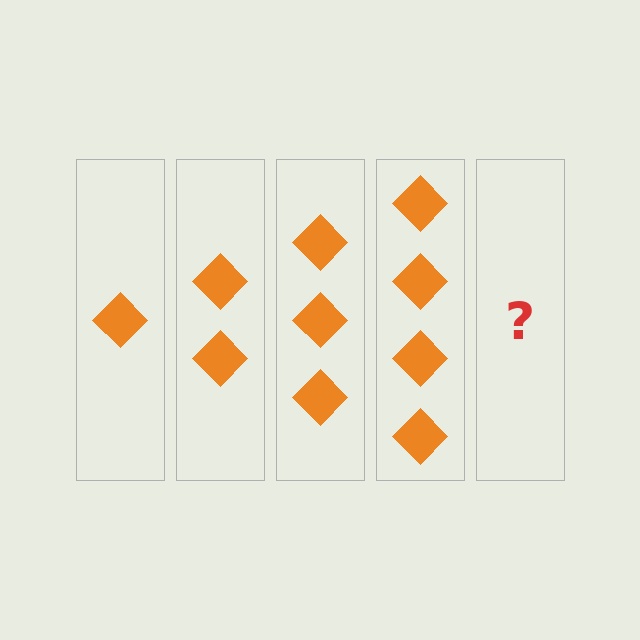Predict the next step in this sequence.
The next step is 5 diamonds.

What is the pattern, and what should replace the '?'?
The pattern is that each step adds one more diamond. The '?' should be 5 diamonds.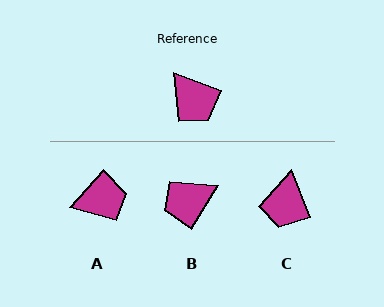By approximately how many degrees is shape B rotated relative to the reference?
Approximately 101 degrees clockwise.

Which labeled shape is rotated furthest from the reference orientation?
B, about 101 degrees away.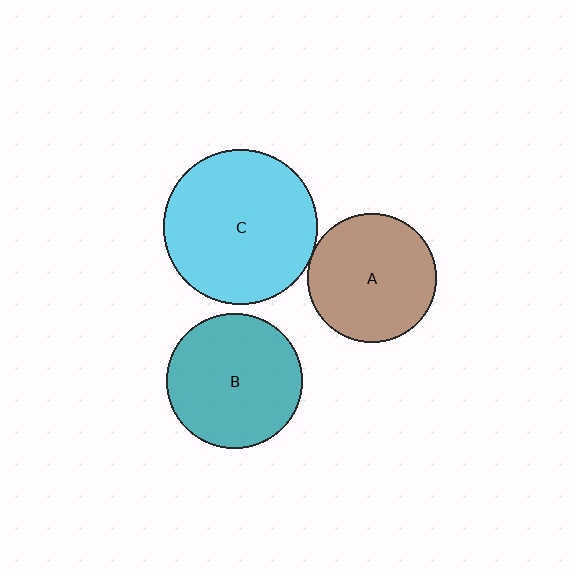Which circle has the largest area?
Circle C (cyan).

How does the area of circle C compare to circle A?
Approximately 1.4 times.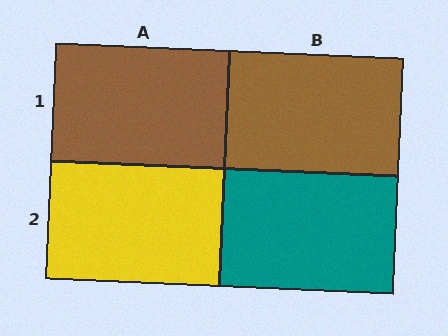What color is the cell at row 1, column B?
Brown.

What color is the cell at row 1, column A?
Brown.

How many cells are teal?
1 cell is teal.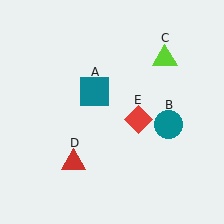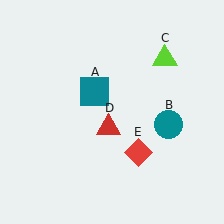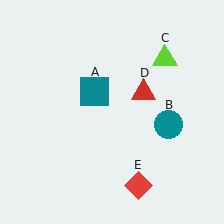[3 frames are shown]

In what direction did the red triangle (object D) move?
The red triangle (object D) moved up and to the right.